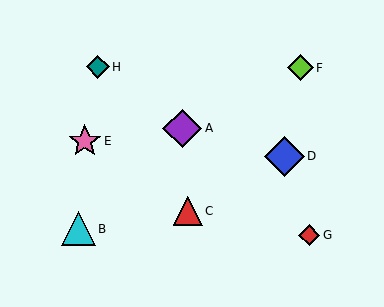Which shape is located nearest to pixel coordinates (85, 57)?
The teal diamond (labeled H) at (98, 67) is nearest to that location.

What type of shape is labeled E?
Shape E is a pink star.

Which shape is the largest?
The blue diamond (labeled D) is the largest.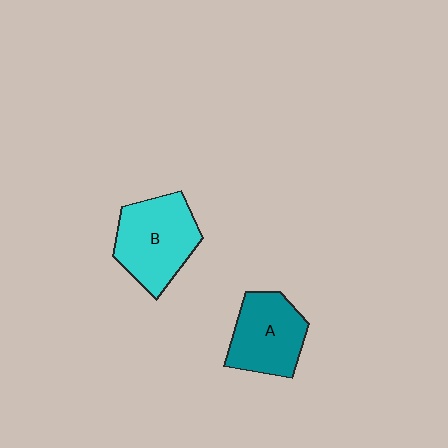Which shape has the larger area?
Shape B (cyan).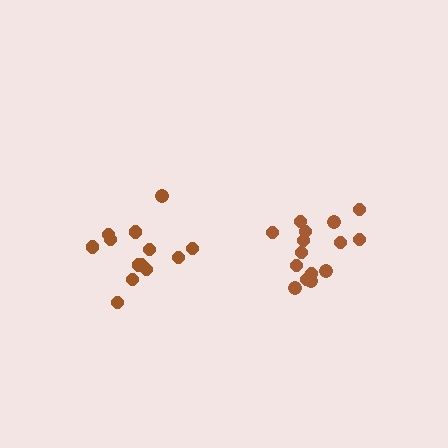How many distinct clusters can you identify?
There are 2 distinct clusters.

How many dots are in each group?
Group 1: 15 dots, Group 2: 13 dots (28 total).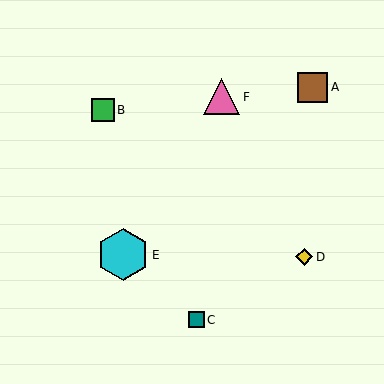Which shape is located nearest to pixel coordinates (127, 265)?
The cyan hexagon (labeled E) at (123, 255) is nearest to that location.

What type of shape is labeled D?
Shape D is a yellow diamond.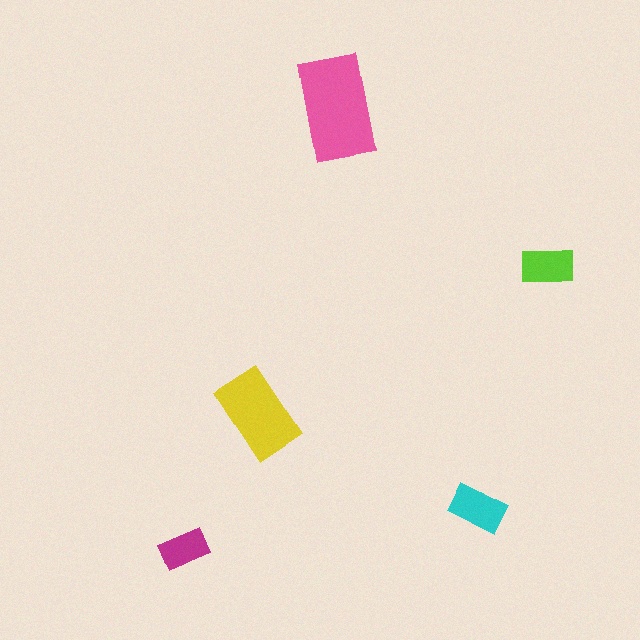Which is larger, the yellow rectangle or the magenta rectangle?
The yellow one.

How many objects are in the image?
There are 5 objects in the image.